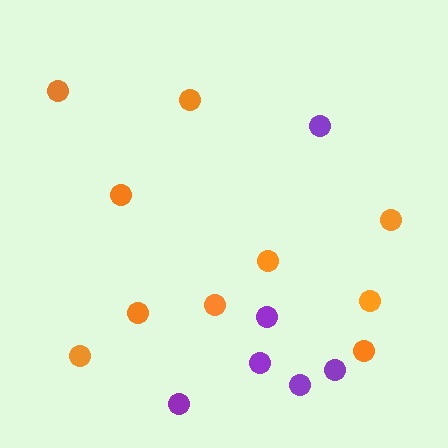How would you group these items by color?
There are 2 groups: one group of purple circles (6) and one group of orange circles (10).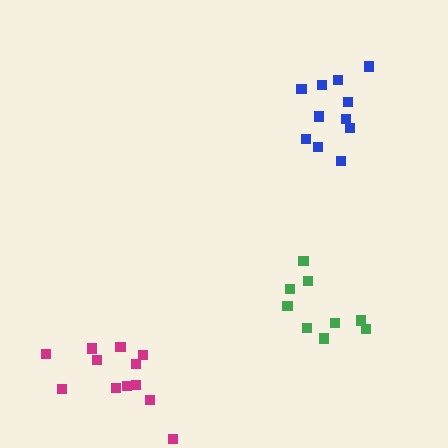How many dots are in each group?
Group 1: 9 dots, Group 2: 12 dots, Group 3: 11 dots (32 total).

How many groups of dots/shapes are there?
There are 3 groups.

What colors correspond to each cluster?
The clusters are colored: green, magenta, blue.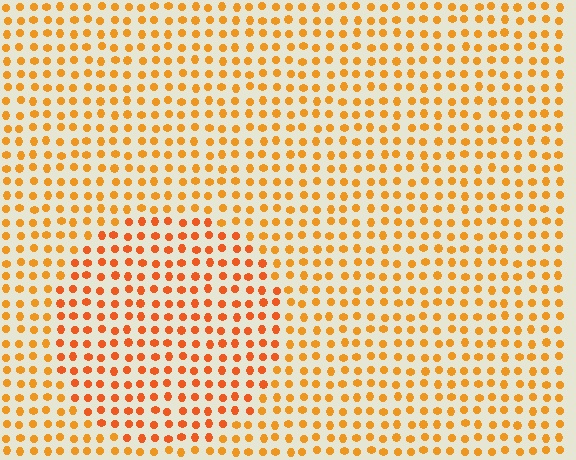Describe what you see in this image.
The image is filled with small orange elements in a uniform arrangement. A circle-shaped region is visible where the elements are tinted to a slightly different hue, forming a subtle color boundary.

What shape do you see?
I see a circle.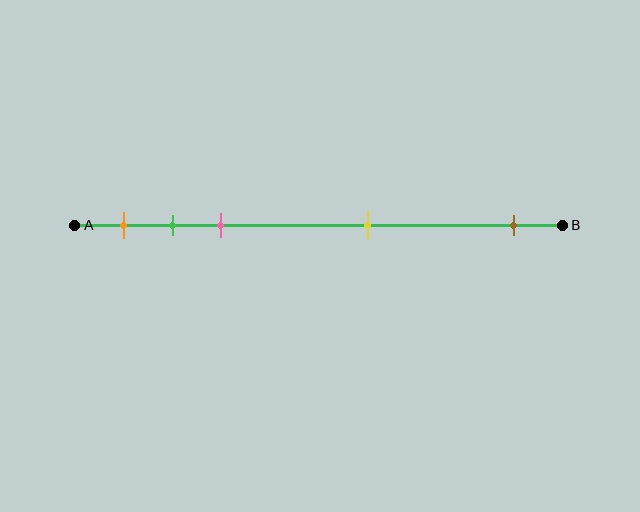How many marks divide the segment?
There are 5 marks dividing the segment.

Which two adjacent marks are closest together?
The green and pink marks are the closest adjacent pair.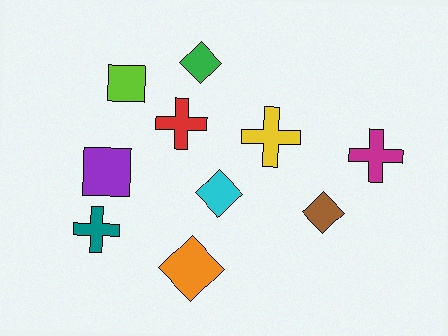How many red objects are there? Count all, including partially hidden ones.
There is 1 red object.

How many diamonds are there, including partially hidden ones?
There are 4 diamonds.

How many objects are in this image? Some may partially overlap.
There are 10 objects.